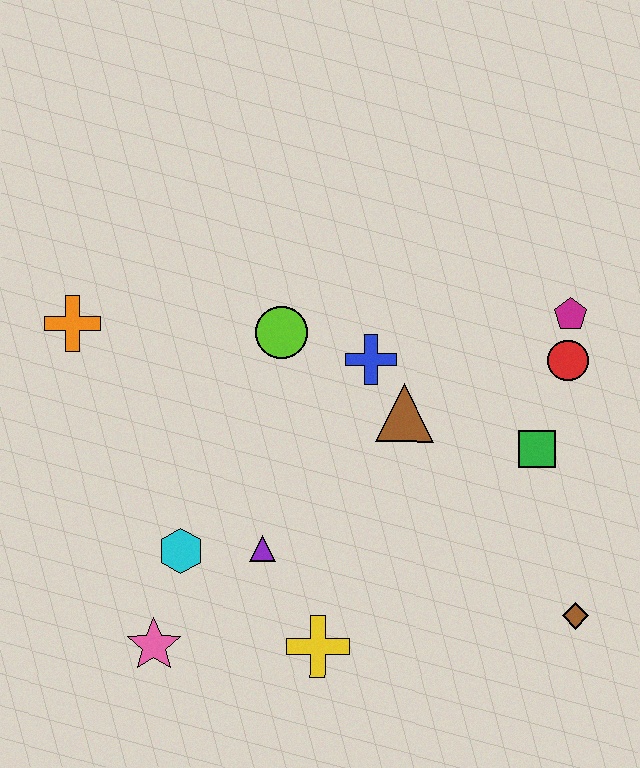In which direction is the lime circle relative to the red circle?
The lime circle is to the left of the red circle.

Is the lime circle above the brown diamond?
Yes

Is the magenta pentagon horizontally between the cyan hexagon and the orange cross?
No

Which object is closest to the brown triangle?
The blue cross is closest to the brown triangle.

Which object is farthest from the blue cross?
The pink star is farthest from the blue cross.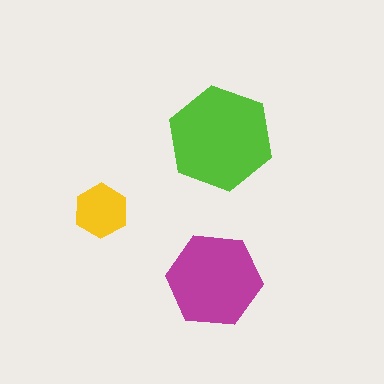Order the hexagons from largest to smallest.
the lime one, the magenta one, the yellow one.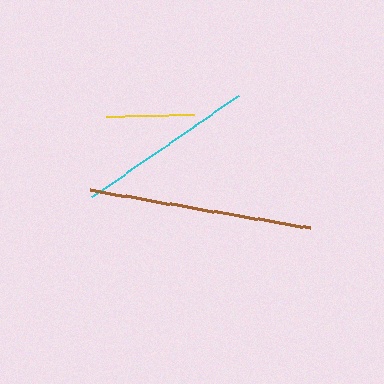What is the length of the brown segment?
The brown segment is approximately 223 pixels long.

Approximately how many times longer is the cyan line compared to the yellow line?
The cyan line is approximately 2.0 times the length of the yellow line.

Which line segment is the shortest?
The yellow line is the shortest at approximately 88 pixels.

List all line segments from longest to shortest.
From longest to shortest: brown, cyan, yellow.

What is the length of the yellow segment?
The yellow segment is approximately 88 pixels long.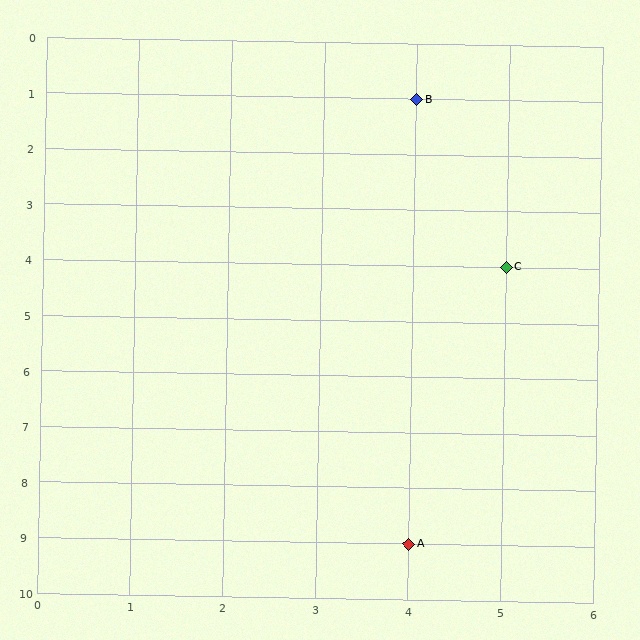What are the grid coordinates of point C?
Point C is at grid coordinates (5, 4).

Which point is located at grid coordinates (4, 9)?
Point A is at (4, 9).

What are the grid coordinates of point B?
Point B is at grid coordinates (4, 1).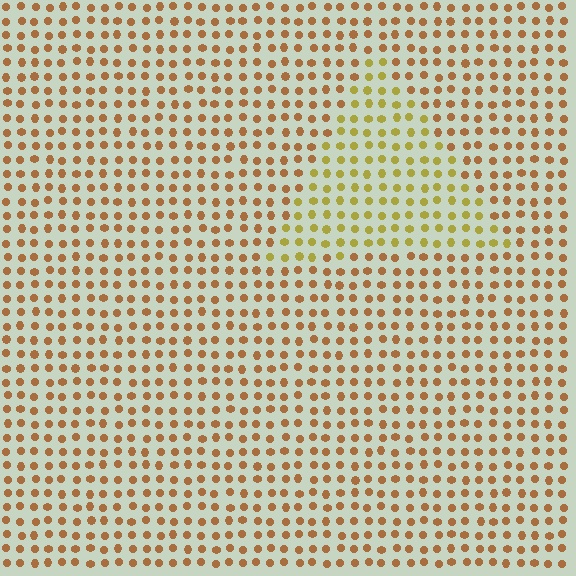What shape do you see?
I see a triangle.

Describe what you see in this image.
The image is filled with small brown elements in a uniform arrangement. A triangle-shaped region is visible where the elements are tinted to a slightly different hue, forming a subtle color boundary.